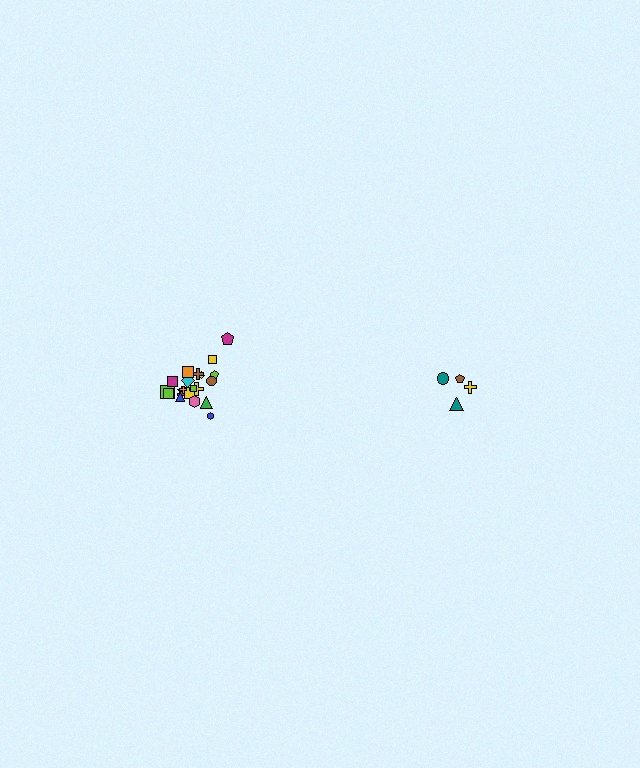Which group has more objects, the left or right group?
The left group.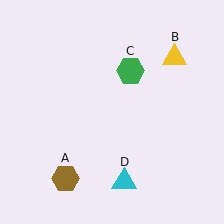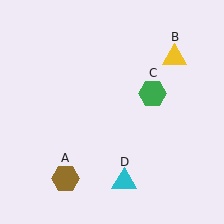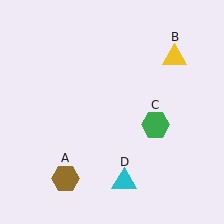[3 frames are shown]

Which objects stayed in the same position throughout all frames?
Brown hexagon (object A) and yellow triangle (object B) and cyan triangle (object D) remained stationary.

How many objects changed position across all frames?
1 object changed position: green hexagon (object C).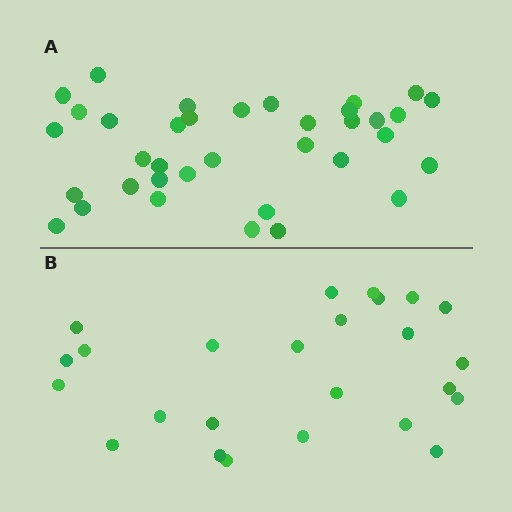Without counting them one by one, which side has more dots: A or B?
Region A (the top region) has more dots.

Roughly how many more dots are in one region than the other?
Region A has roughly 12 or so more dots than region B.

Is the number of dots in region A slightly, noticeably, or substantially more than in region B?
Region A has noticeably more, but not dramatically so. The ratio is roughly 1.4 to 1.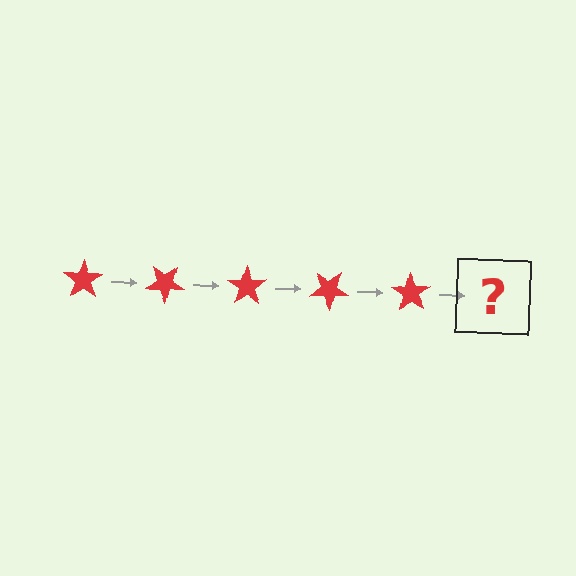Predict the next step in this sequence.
The next step is a red star rotated 175 degrees.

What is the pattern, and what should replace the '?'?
The pattern is that the star rotates 35 degrees each step. The '?' should be a red star rotated 175 degrees.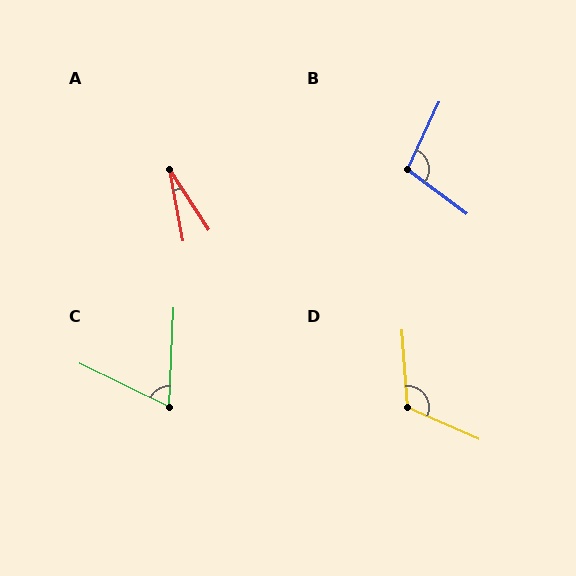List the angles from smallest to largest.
A (22°), C (67°), B (102°), D (118°).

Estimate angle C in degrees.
Approximately 67 degrees.